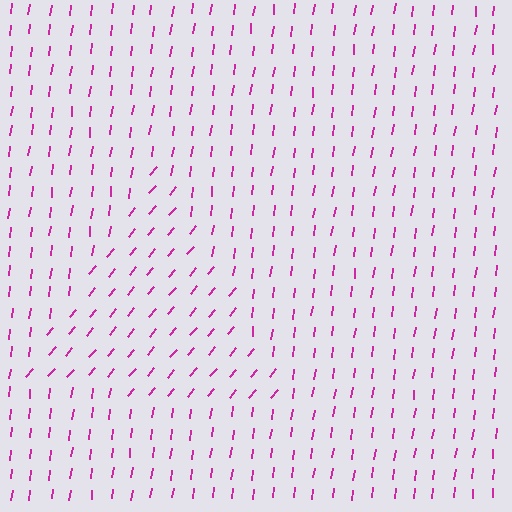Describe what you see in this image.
The image is filled with small magenta line segments. A triangle region in the image has lines oriented differently from the surrounding lines, creating a visible texture boundary.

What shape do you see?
I see a triangle.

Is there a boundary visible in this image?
Yes, there is a texture boundary formed by a change in line orientation.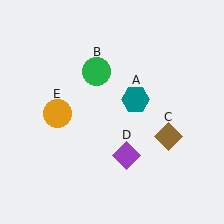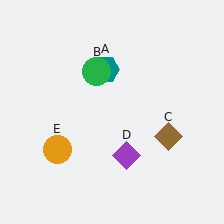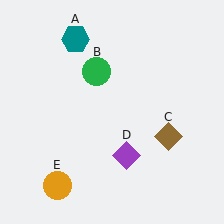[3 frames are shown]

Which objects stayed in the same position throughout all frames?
Green circle (object B) and brown diamond (object C) and purple diamond (object D) remained stationary.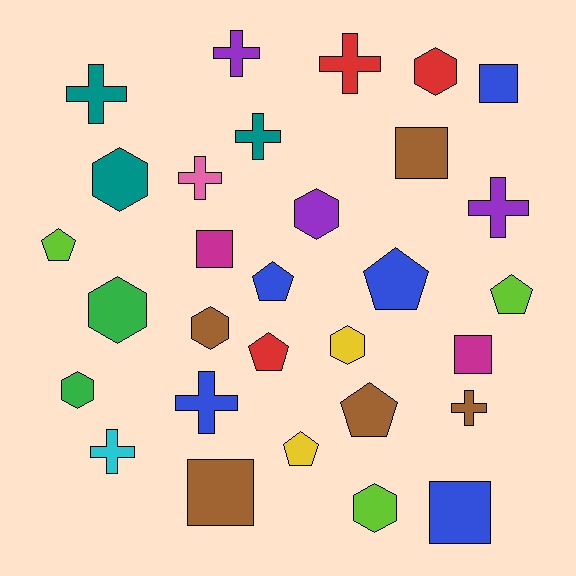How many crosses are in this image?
There are 9 crosses.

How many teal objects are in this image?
There are 3 teal objects.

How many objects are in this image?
There are 30 objects.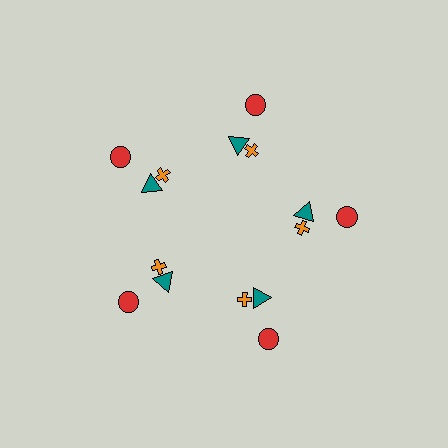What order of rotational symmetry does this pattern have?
This pattern has 5-fold rotational symmetry.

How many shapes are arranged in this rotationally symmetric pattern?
There are 15 shapes, arranged in 5 groups of 3.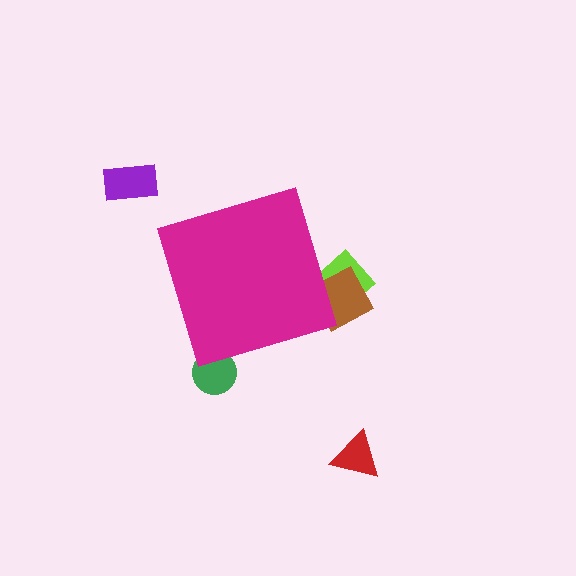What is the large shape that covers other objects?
A magenta diamond.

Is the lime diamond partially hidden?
Yes, the lime diamond is partially hidden behind the magenta diamond.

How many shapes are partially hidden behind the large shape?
3 shapes are partially hidden.